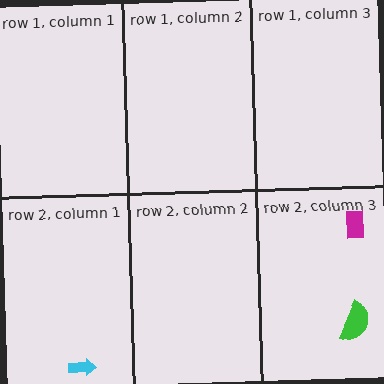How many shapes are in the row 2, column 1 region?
1.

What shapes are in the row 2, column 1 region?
The cyan arrow.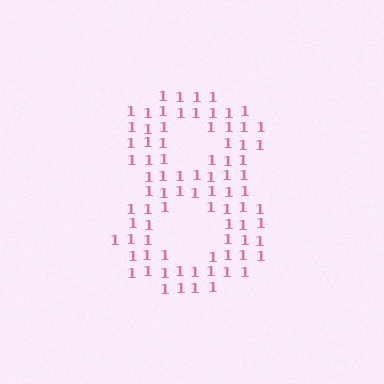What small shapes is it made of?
It is made of small digit 1's.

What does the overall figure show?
The overall figure shows the digit 8.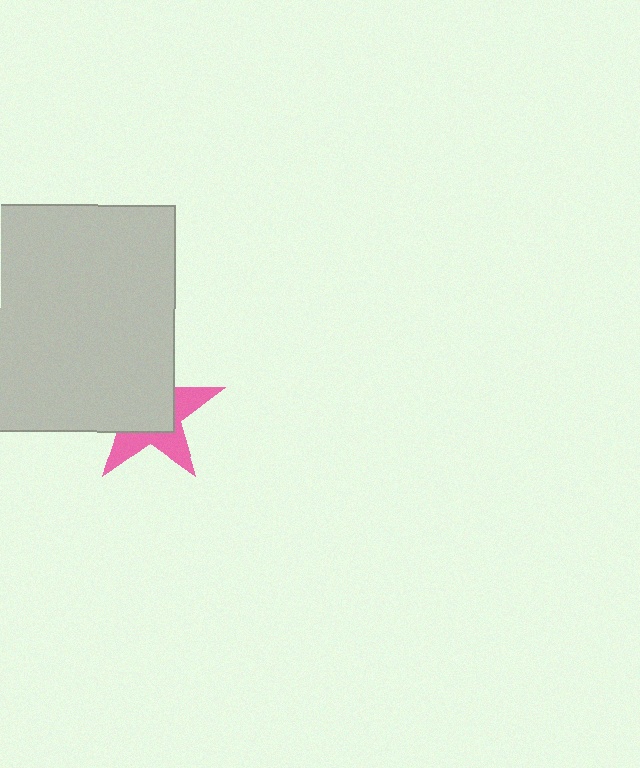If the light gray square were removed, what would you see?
You would see the complete pink star.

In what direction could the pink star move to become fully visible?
The pink star could move toward the lower-right. That would shift it out from behind the light gray square entirely.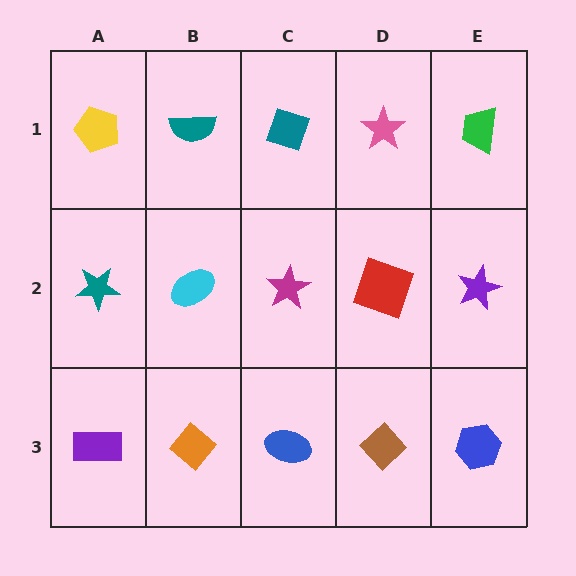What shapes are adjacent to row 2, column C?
A teal diamond (row 1, column C), a blue ellipse (row 3, column C), a cyan ellipse (row 2, column B), a red square (row 2, column D).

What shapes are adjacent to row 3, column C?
A magenta star (row 2, column C), an orange diamond (row 3, column B), a brown diamond (row 3, column D).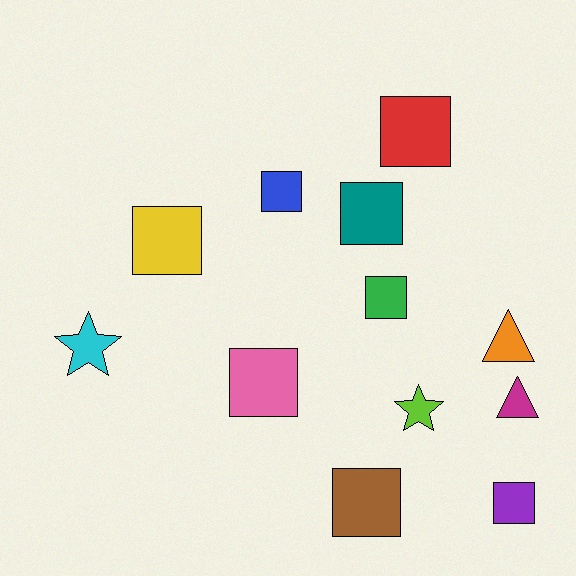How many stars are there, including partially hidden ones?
There are 2 stars.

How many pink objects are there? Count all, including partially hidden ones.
There is 1 pink object.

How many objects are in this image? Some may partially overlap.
There are 12 objects.